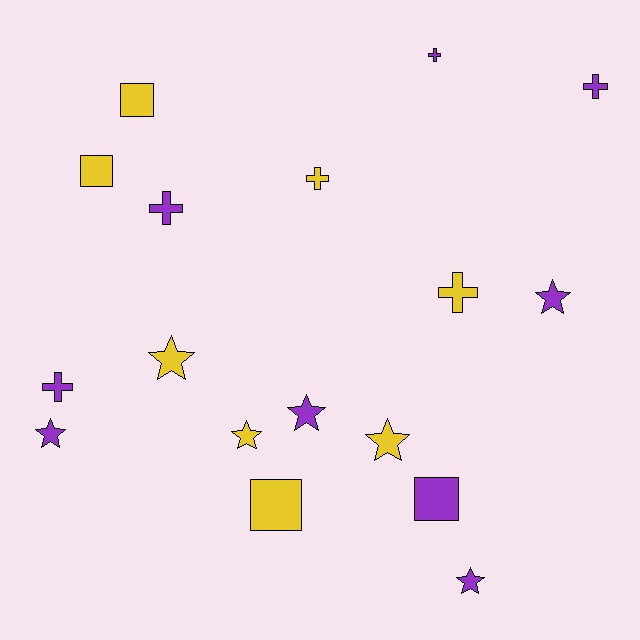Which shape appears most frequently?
Star, with 7 objects.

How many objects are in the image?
There are 17 objects.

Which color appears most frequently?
Purple, with 9 objects.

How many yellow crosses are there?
There are 2 yellow crosses.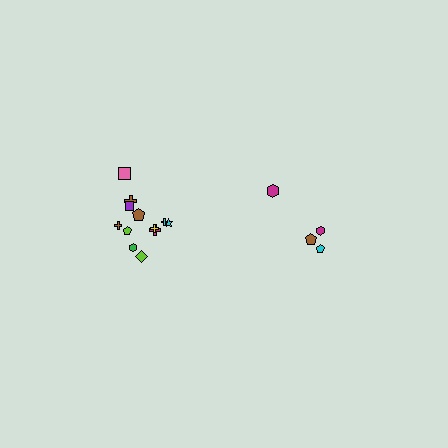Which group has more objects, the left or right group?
The left group.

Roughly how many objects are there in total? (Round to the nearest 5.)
Roughly 15 objects in total.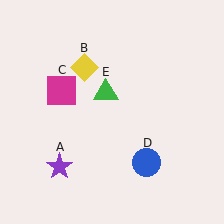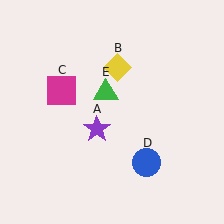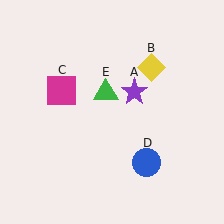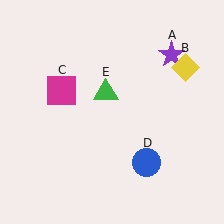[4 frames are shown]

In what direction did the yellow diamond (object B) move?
The yellow diamond (object B) moved right.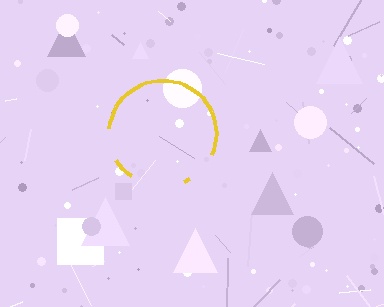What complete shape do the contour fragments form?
The contour fragments form a circle.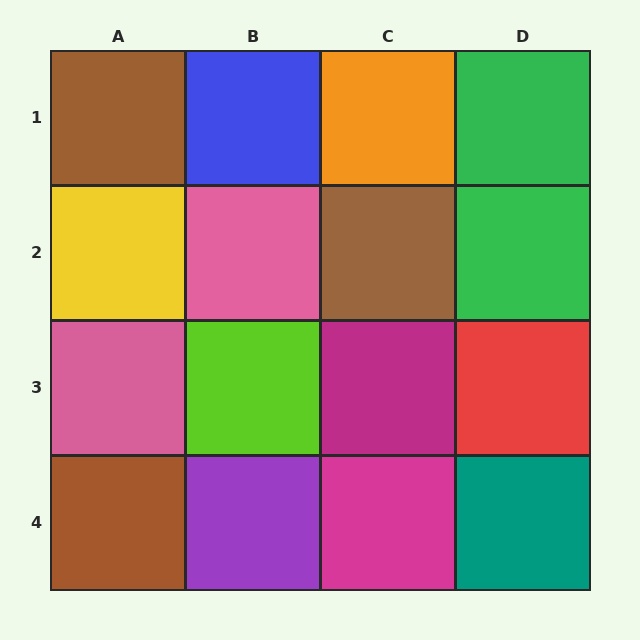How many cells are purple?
1 cell is purple.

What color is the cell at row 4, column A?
Brown.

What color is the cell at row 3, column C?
Magenta.